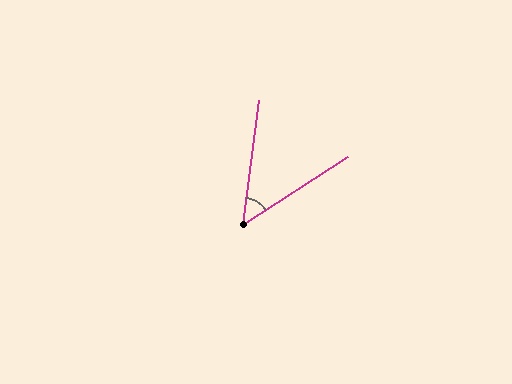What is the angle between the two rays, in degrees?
Approximately 50 degrees.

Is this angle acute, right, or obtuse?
It is acute.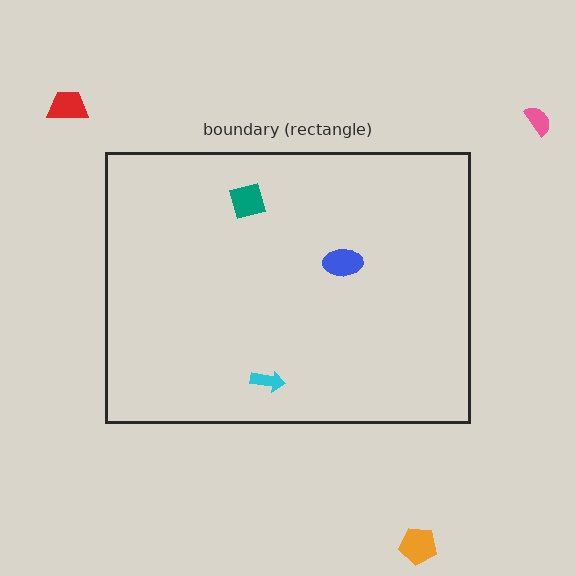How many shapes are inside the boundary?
3 inside, 3 outside.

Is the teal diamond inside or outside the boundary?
Inside.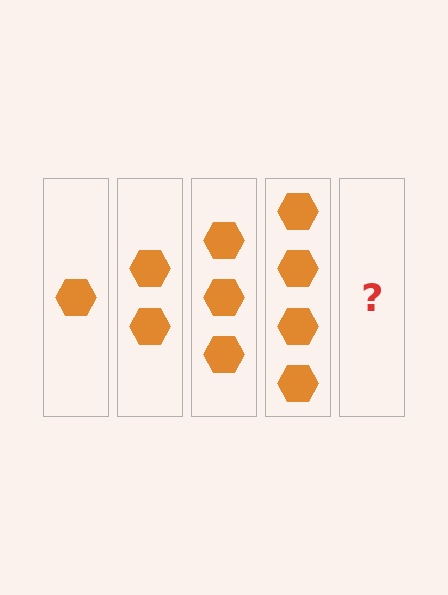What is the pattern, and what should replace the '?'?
The pattern is that each step adds one more hexagon. The '?' should be 5 hexagons.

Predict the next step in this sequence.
The next step is 5 hexagons.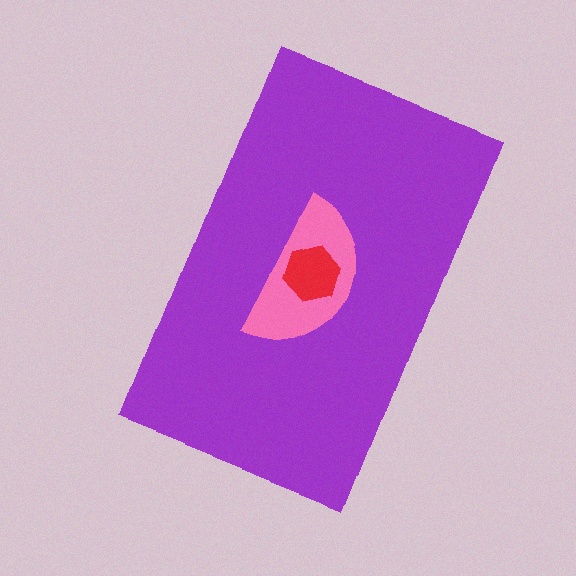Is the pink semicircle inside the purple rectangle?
Yes.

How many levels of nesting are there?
3.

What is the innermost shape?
The red hexagon.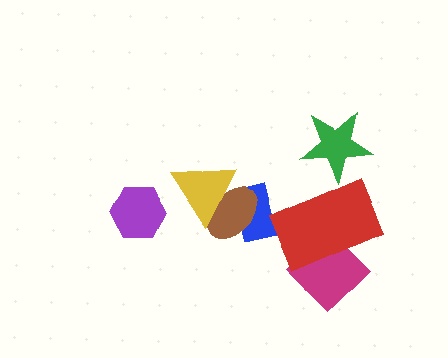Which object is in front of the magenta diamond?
The red rectangle is in front of the magenta diamond.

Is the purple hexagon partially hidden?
No, no other shape covers it.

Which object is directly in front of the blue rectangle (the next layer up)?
The brown ellipse is directly in front of the blue rectangle.